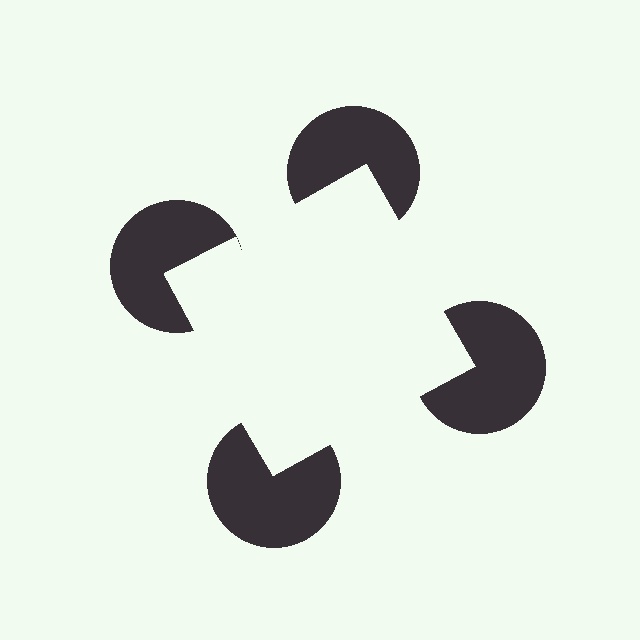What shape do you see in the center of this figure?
An illusory square — its edges are inferred from the aligned wedge cuts in the pac-man discs, not physically drawn.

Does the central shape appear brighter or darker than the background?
It typically appears slightly brighter than the background, even though no actual brightness change is drawn.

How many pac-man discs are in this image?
There are 4 — one at each vertex of the illusory square.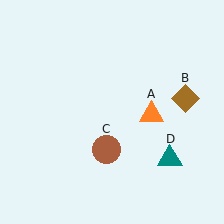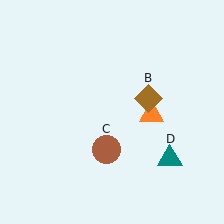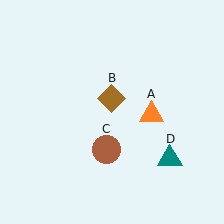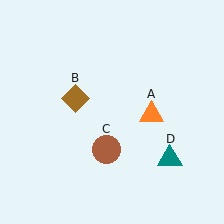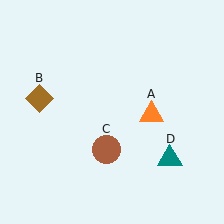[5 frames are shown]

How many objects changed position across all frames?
1 object changed position: brown diamond (object B).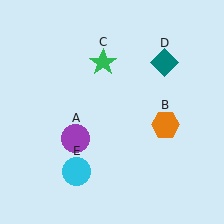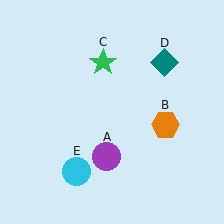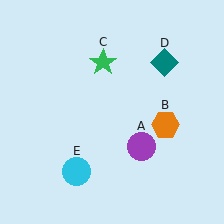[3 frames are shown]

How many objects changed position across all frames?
1 object changed position: purple circle (object A).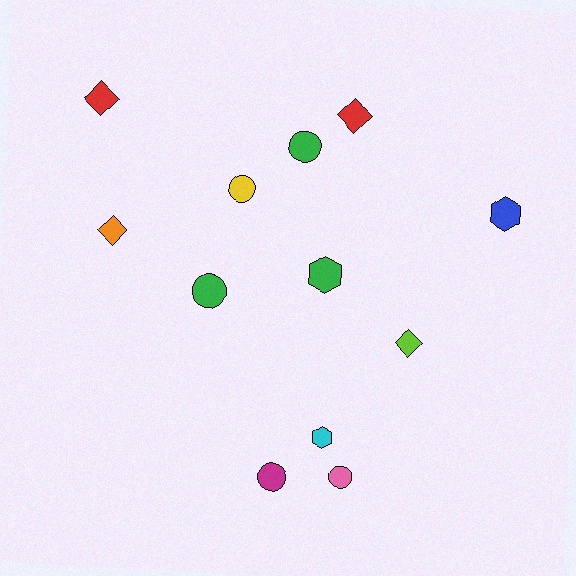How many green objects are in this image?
There are 3 green objects.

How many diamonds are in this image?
There are 4 diamonds.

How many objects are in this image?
There are 12 objects.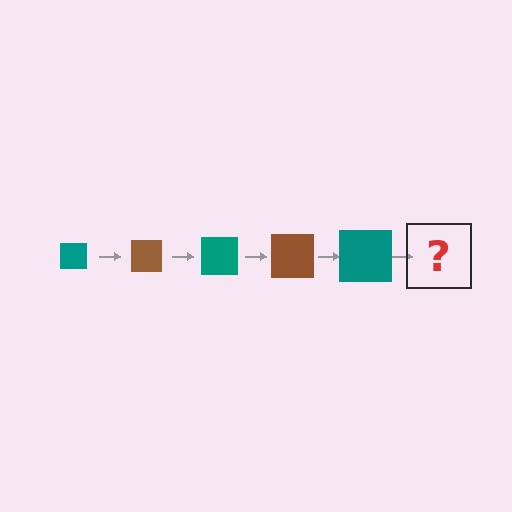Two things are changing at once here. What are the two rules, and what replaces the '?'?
The two rules are that the square grows larger each step and the color cycles through teal and brown. The '?' should be a brown square, larger than the previous one.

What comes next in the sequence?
The next element should be a brown square, larger than the previous one.